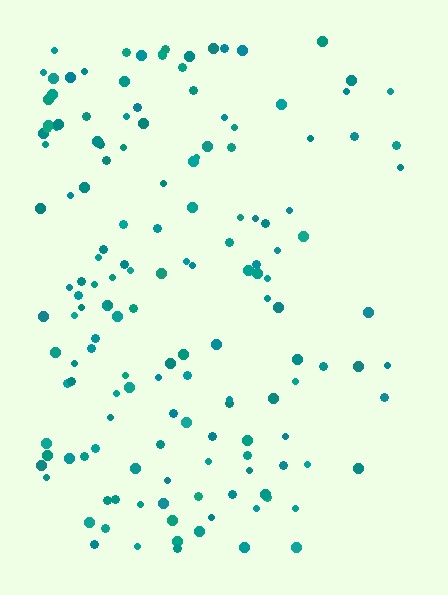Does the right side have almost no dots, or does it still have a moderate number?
Still a moderate number, just noticeably fewer than the left.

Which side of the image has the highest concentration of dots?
The left.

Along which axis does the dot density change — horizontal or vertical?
Horizontal.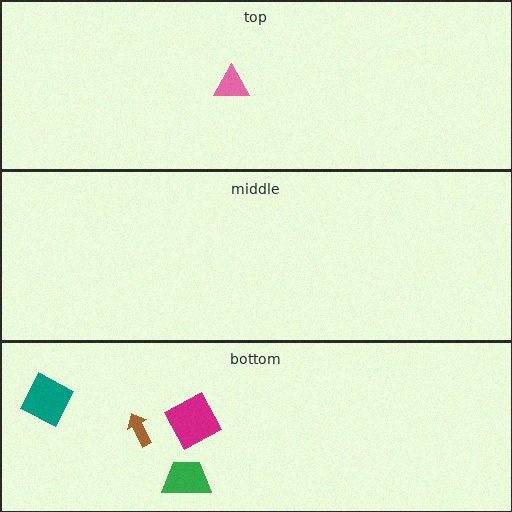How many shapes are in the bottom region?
4.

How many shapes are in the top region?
1.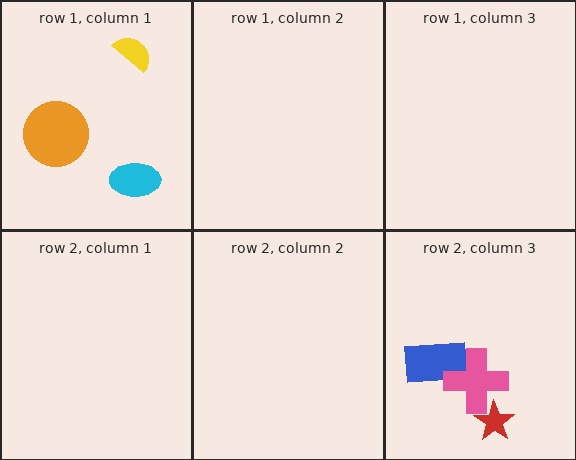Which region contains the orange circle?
The row 1, column 1 region.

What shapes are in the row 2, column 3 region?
The blue rectangle, the pink cross, the red star.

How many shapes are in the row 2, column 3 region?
3.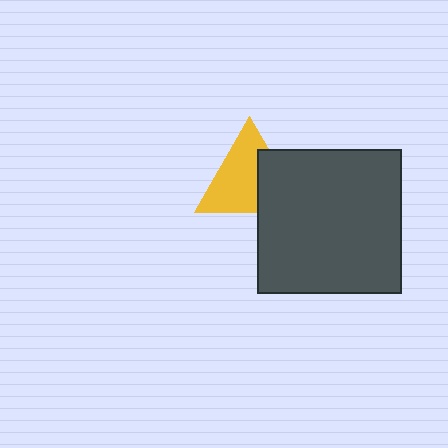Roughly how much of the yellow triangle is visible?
About half of it is visible (roughly 65%).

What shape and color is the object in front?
The object in front is a dark gray square.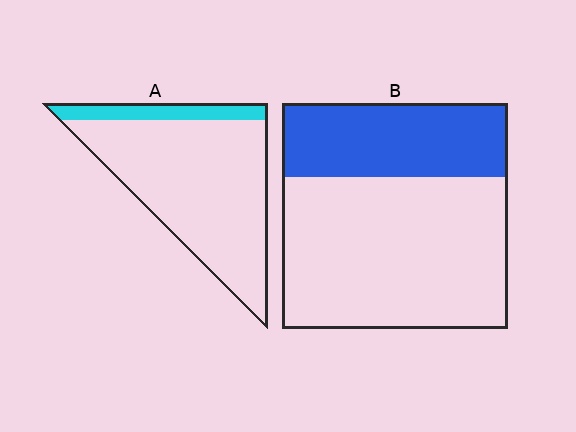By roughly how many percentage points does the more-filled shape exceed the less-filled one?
By roughly 20 percentage points (B over A).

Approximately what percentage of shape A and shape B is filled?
A is approximately 15% and B is approximately 35%.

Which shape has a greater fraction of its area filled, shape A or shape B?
Shape B.